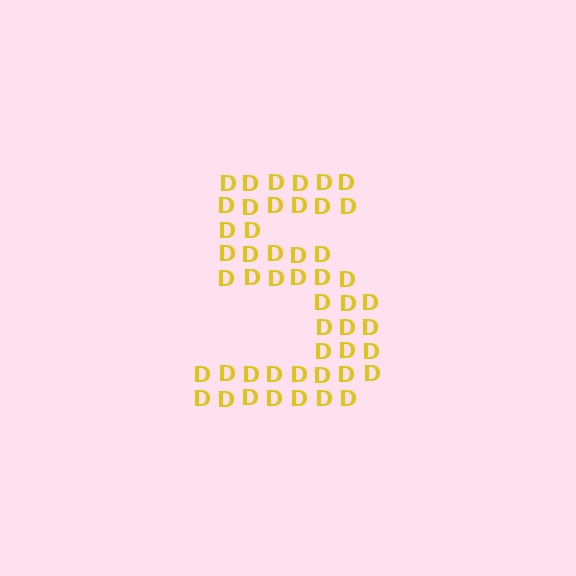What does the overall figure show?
The overall figure shows the digit 5.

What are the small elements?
The small elements are letter D's.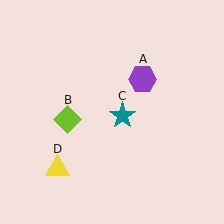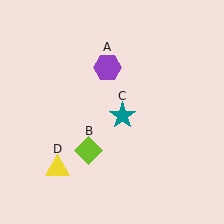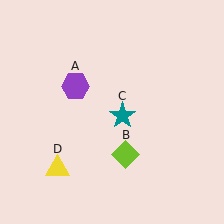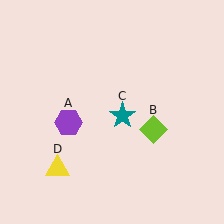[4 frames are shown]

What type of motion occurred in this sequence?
The purple hexagon (object A), lime diamond (object B) rotated counterclockwise around the center of the scene.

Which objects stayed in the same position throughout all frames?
Teal star (object C) and yellow triangle (object D) remained stationary.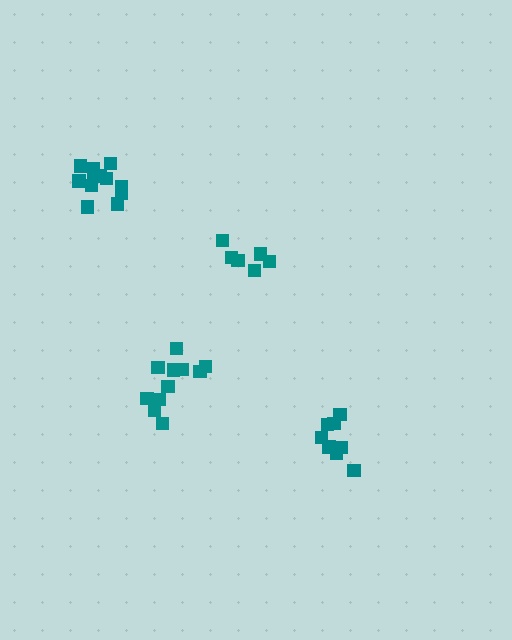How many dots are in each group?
Group 1: 12 dots, Group 2: 11 dots, Group 3: 8 dots, Group 4: 6 dots (37 total).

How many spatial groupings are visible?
There are 4 spatial groupings.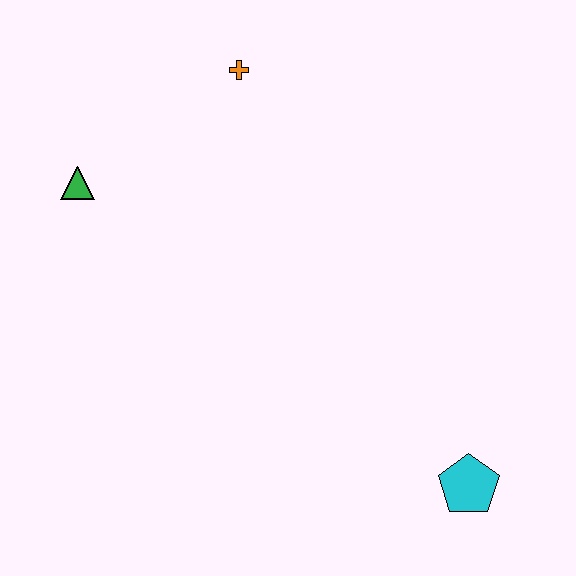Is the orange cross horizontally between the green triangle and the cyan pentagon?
Yes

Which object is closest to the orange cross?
The green triangle is closest to the orange cross.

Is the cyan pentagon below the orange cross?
Yes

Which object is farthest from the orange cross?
The cyan pentagon is farthest from the orange cross.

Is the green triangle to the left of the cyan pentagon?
Yes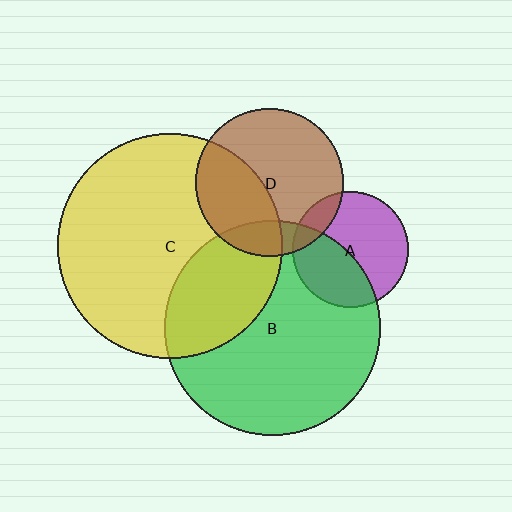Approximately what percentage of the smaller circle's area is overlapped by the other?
Approximately 30%.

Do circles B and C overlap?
Yes.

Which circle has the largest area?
Circle C (yellow).